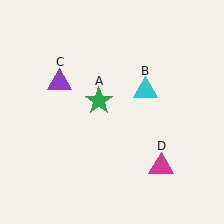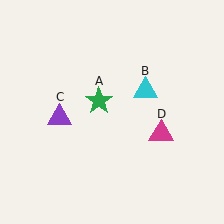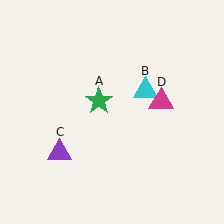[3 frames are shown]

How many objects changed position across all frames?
2 objects changed position: purple triangle (object C), magenta triangle (object D).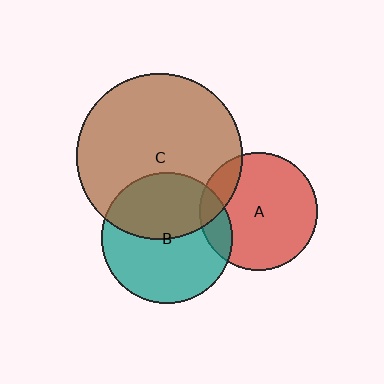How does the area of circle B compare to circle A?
Approximately 1.2 times.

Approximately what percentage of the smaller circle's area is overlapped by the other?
Approximately 15%.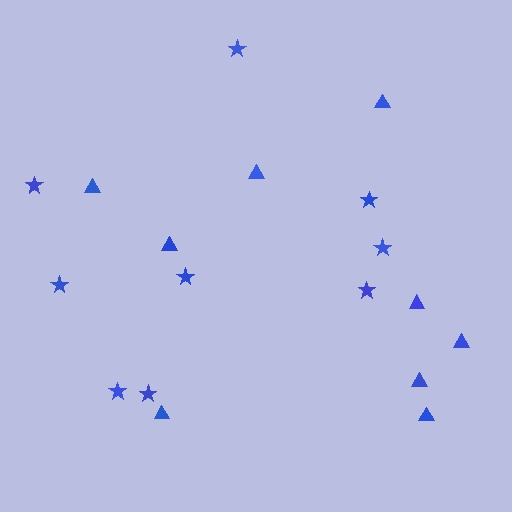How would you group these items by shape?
There are 2 groups: one group of triangles (9) and one group of stars (9).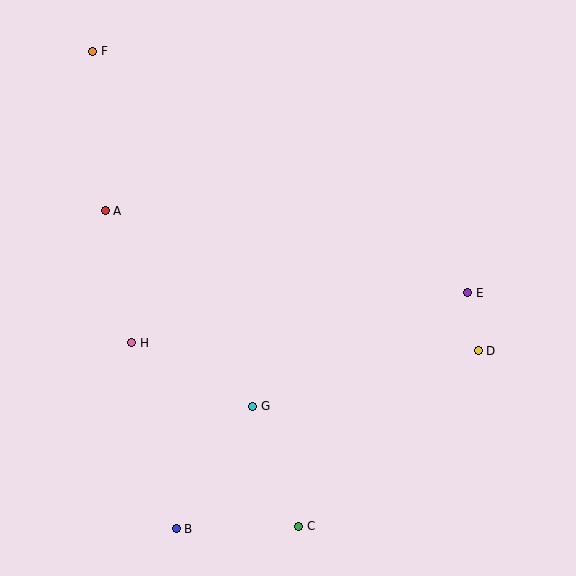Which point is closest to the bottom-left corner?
Point B is closest to the bottom-left corner.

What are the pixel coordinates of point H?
Point H is at (132, 343).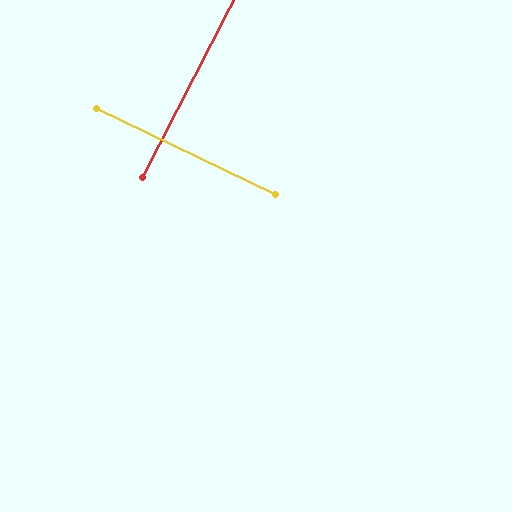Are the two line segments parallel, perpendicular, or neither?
Perpendicular — they meet at approximately 88°.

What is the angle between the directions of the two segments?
Approximately 88 degrees.